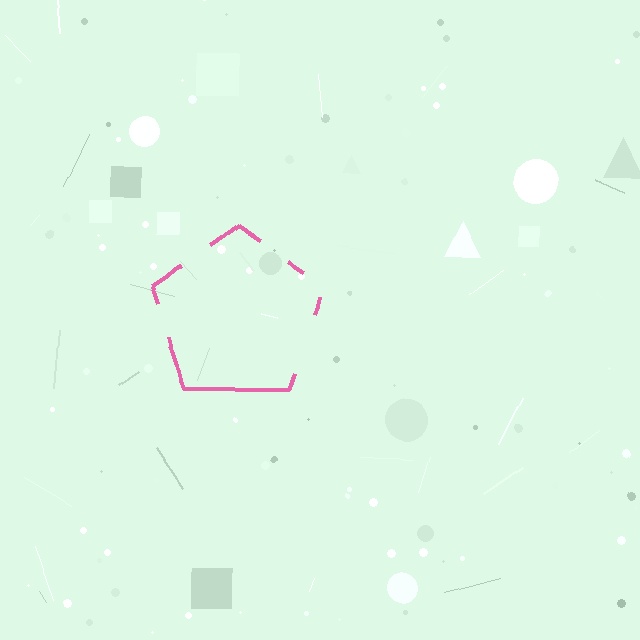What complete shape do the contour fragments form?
The contour fragments form a pentagon.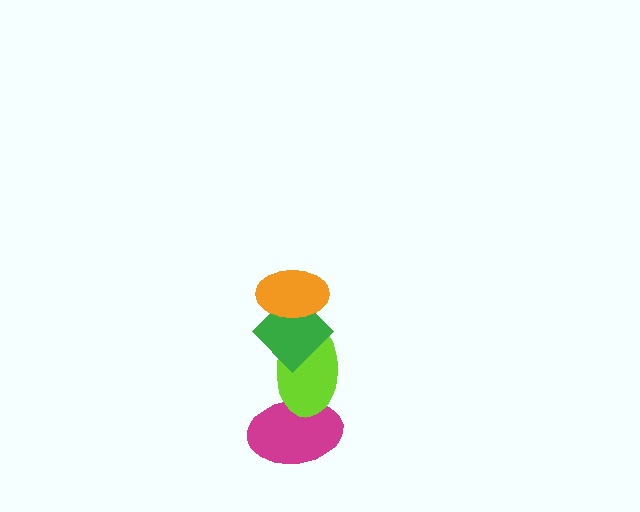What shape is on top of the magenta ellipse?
The lime ellipse is on top of the magenta ellipse.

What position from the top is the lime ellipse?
The lime ellipse is 3rd from the top.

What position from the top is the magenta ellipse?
The magenta ellipse is 4th from the top.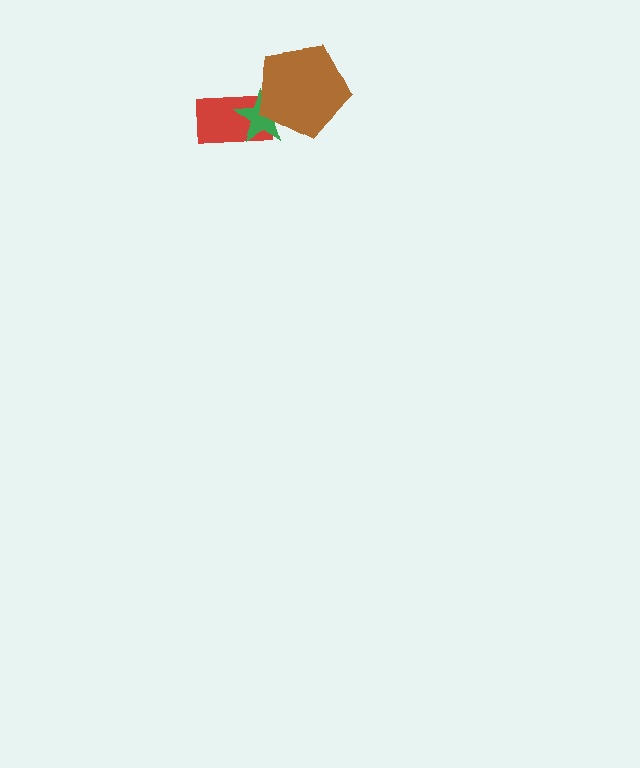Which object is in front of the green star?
The brown pentagon is in front of the green star.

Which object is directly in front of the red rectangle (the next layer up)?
The green star is directly in front of the red rectangle.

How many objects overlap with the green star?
2 objects overlap with the green star.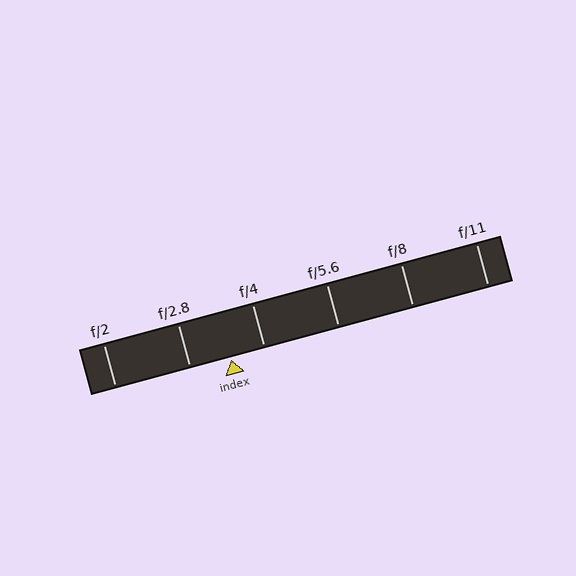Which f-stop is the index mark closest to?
The index mark is closest to f/4.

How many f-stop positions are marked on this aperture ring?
There are 6 f-stop positions marked.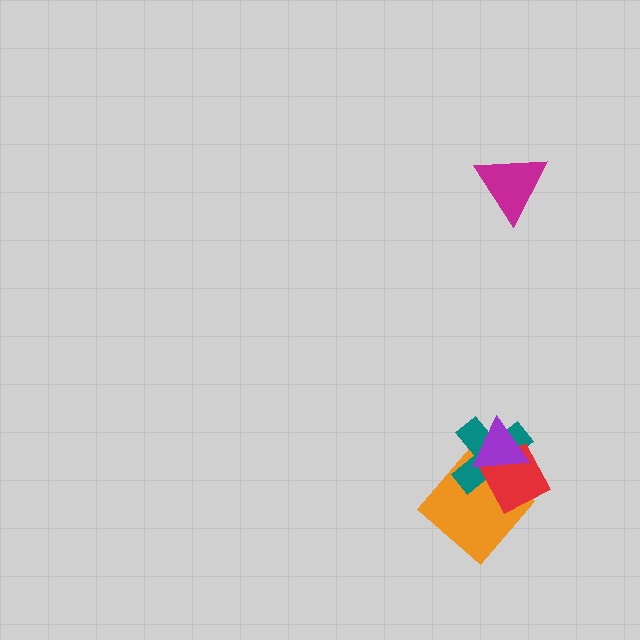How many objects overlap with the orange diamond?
3 objects overlap with the orange diamond.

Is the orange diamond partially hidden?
Yes, it is partially covered by another shape.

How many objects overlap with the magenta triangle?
0 objects overlap with the magenta triangle.